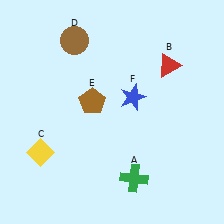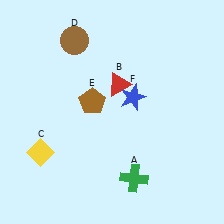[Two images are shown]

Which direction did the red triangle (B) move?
The red triangle (B) moved left.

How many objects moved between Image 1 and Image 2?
1 object moved between the two images.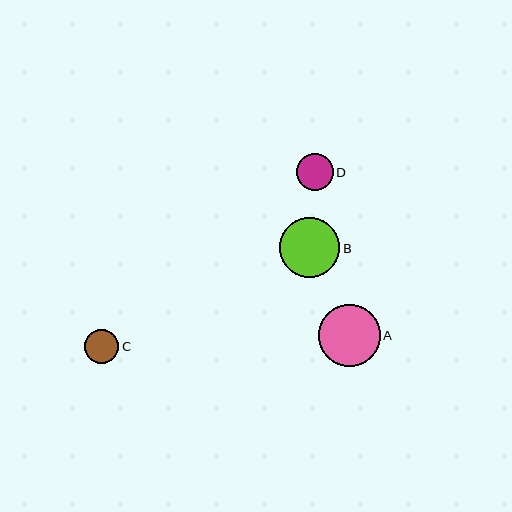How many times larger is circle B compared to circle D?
Circle B is approximately 1.6 times the size of circle D.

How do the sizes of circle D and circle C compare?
Circle D and circle C are approximately the same size.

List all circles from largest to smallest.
From largest to smallest: A, B, D, C.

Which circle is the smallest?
Circle C is the smallest with a size of approximately 34 pixels.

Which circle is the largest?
Circle A is the largest with a size of approximately 62 pixels.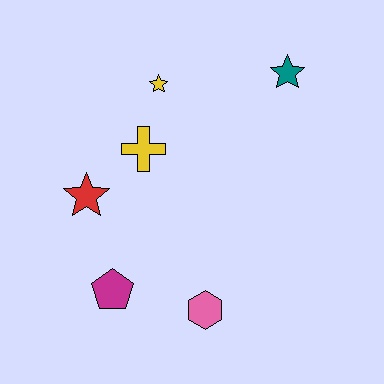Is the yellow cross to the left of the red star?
No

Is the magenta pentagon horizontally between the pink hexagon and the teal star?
No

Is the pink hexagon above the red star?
No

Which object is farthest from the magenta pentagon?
The teal star is farthest from the magenta pentagon.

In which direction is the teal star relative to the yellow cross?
The teal star is to the right of the yellow cross.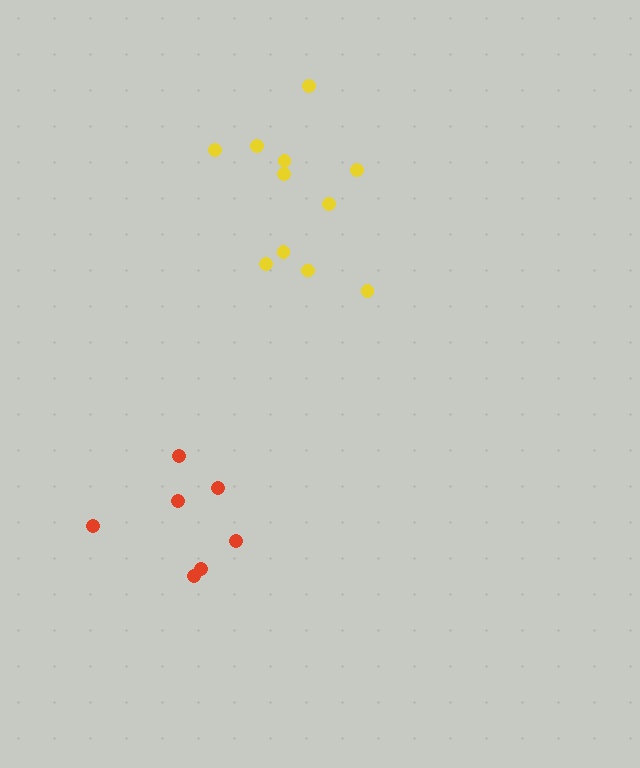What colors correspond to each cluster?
The clusters are colored: yellow, red.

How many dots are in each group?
Group 1: 11 dots, Group 2: 7 dots (18 total).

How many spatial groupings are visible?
There are 2 spatial groupings.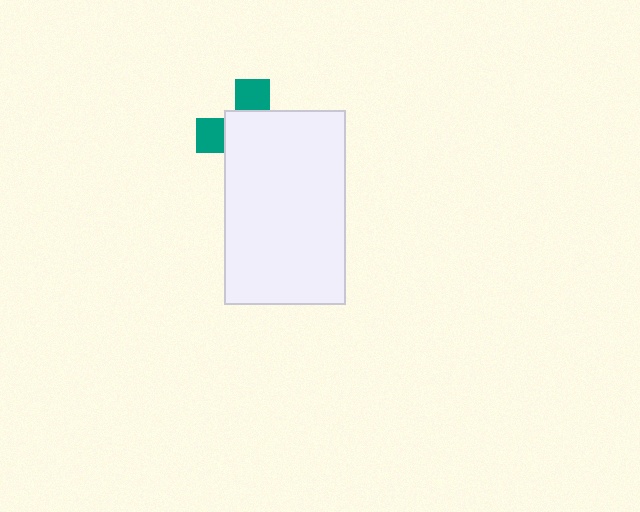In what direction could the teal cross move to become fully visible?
The teal cross could move toward the upper-left. That would shift it out from behind the white rectangle entirely.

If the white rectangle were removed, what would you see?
You would see the complete teal cross.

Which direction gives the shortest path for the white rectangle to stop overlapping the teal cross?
Moving toward the lower-right gives the shortest separation.